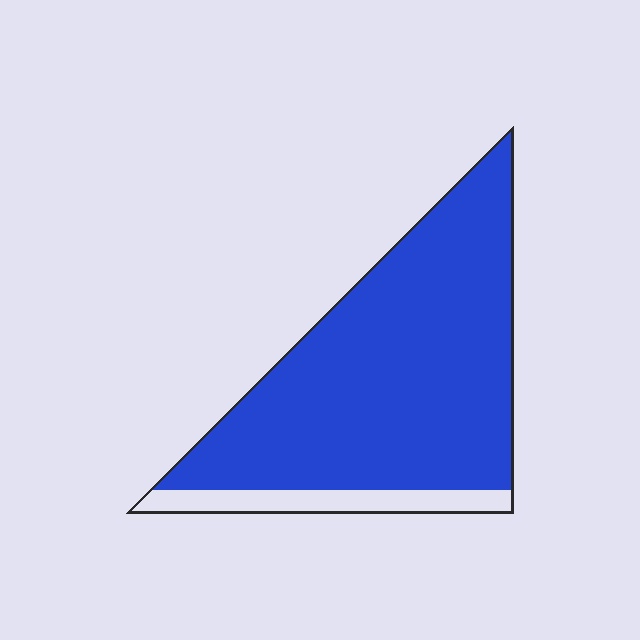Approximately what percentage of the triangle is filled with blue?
Approximately 90%.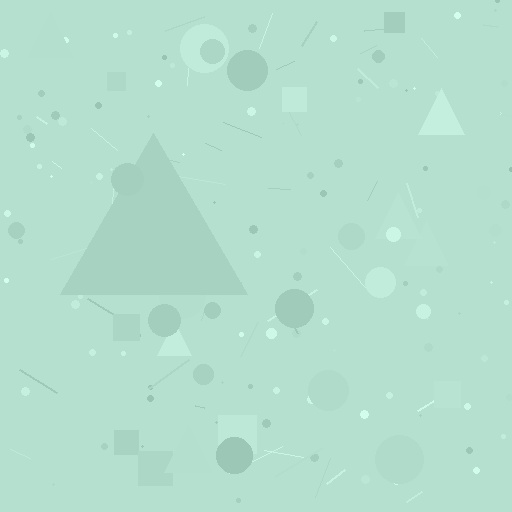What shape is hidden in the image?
A triangle is hidden in the image.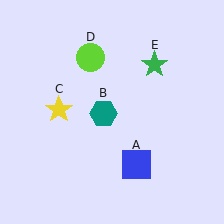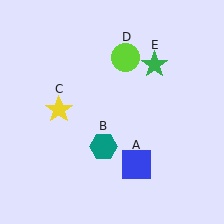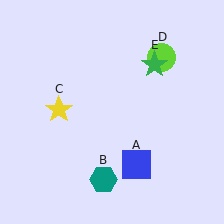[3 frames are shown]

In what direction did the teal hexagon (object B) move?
The teal hexagon (object B) moved down.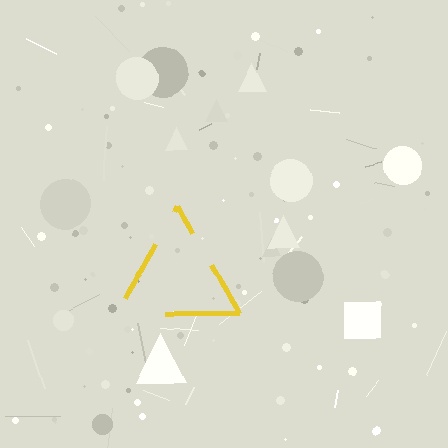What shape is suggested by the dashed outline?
The dashed outline suggests a triangle.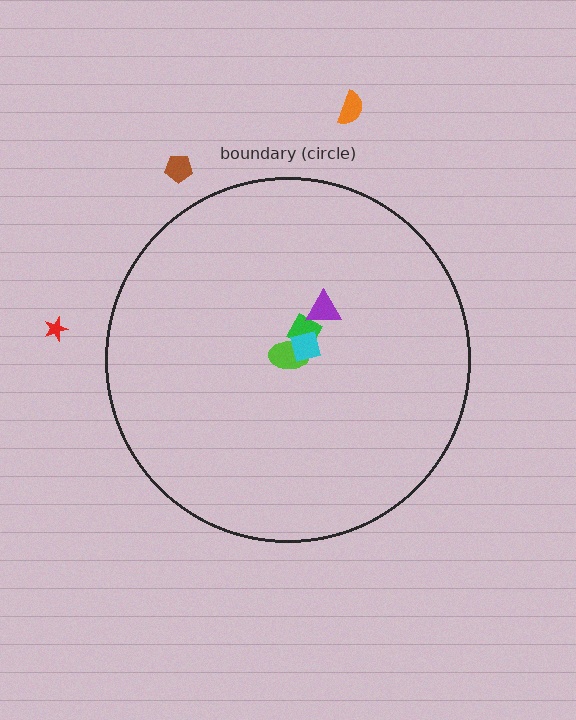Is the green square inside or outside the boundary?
Inside.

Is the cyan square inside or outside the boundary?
Inside.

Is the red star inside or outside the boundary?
Outside.